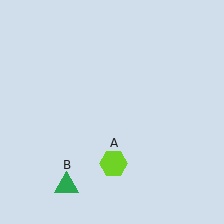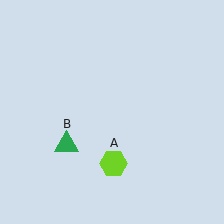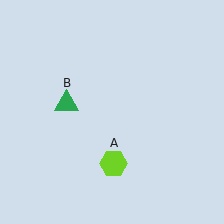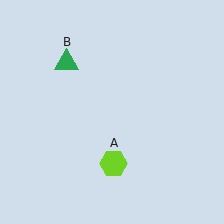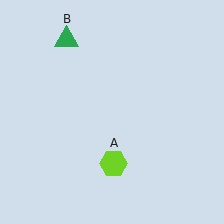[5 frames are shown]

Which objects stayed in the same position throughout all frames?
Lime hexagon (object A) remained stationary.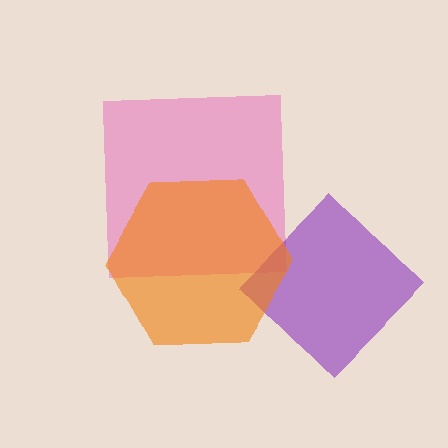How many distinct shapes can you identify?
There are 3 distinct shapes: a pink square, a purple diamond, an orange hexagon.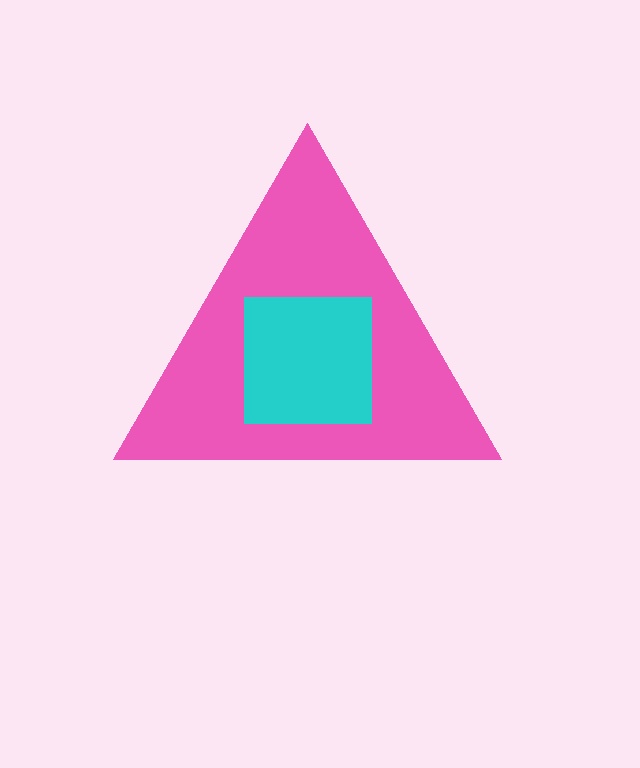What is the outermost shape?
The pink triangle.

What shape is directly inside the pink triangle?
The cyan square.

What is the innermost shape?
The cyan square.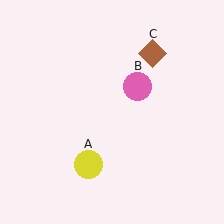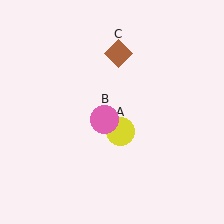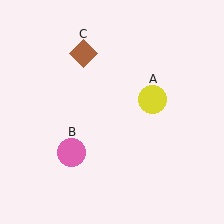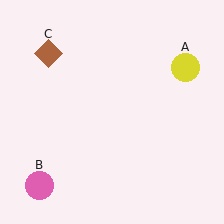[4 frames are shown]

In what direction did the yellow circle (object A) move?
The yellow circle (object A) moved up and to the right.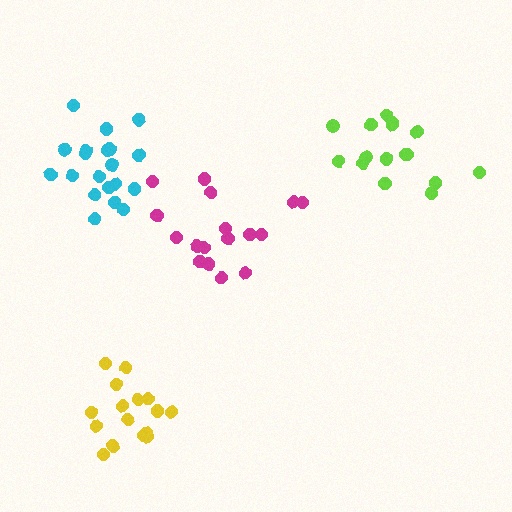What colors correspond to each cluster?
The clusters are colored: magenta, lime, yellow, cyan.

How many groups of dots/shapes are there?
There are 4 groups.